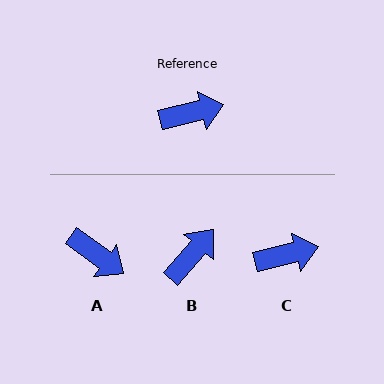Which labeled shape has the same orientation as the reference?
C.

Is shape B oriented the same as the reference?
No, it is off by about 36 degrees.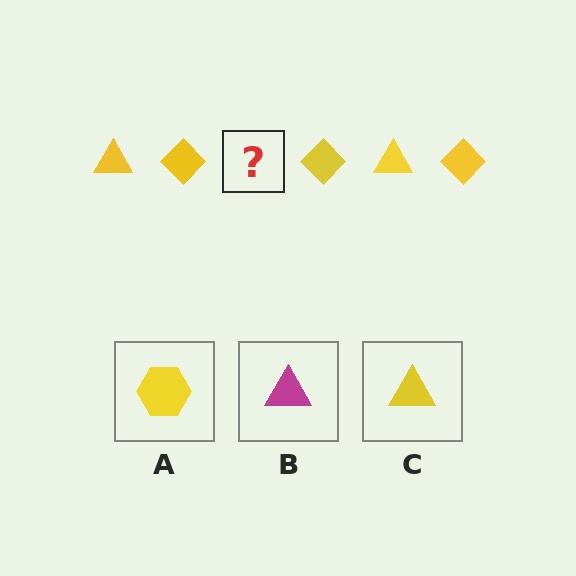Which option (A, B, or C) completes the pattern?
C.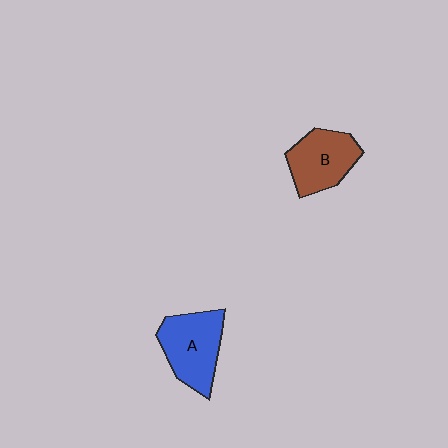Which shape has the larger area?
Shape A (blue).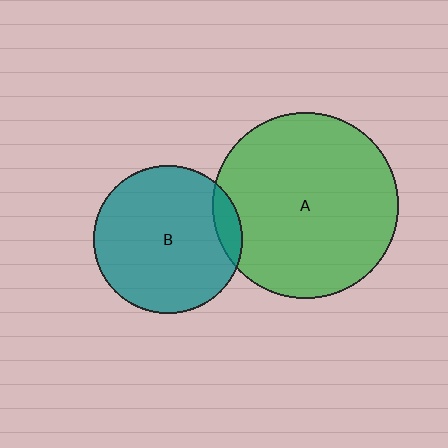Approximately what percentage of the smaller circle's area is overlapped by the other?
Approximately 10%.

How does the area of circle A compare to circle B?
Approximately 1.6 times.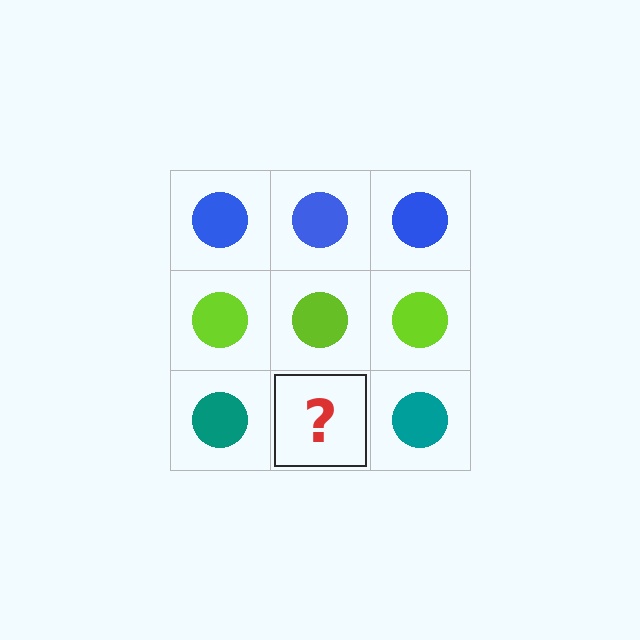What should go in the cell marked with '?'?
The missing cell should contain a teal circle.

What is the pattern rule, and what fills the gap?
The rule is that each row has a consistent color. The gap should be filled with a teal circle.